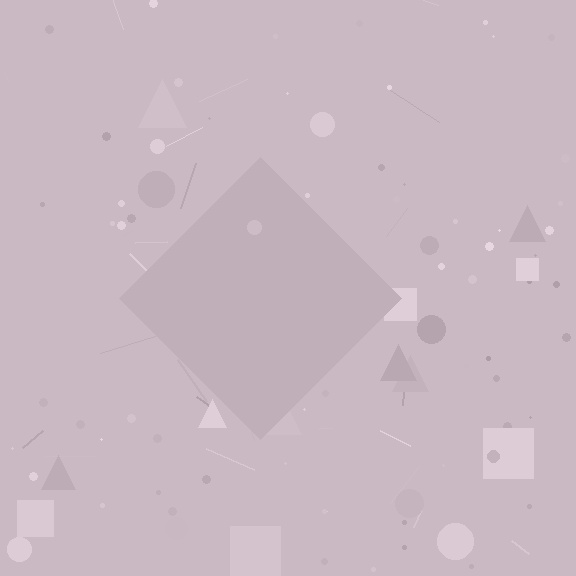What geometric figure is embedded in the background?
A diamond is embedded in the background.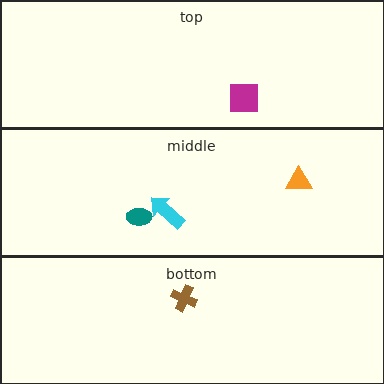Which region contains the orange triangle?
The middle region.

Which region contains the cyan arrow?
The middle region.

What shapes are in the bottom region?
The brown cross.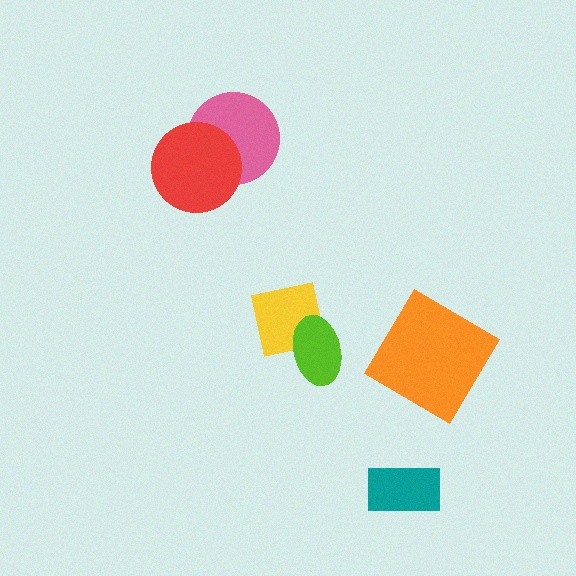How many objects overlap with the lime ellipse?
1 object overlaps with the lime ellipse.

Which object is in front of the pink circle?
The red circle is in front of the pink circle.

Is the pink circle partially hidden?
Yes, it is partially covered by another shape.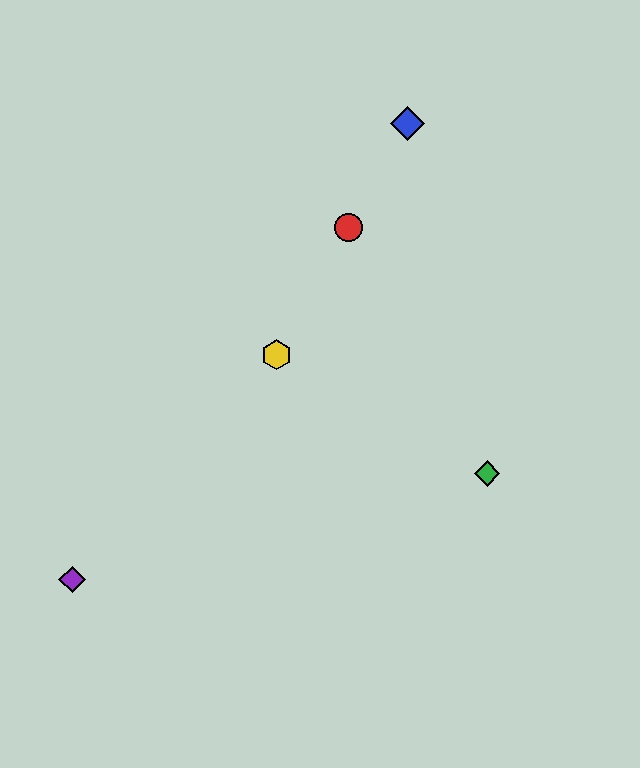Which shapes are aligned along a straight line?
The red circle, the blue diamond, the yellow hexagon are aligned along a straight line.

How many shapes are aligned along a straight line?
3 shapes (the red circle, the blue diamond, the yellow hexagon) are aligned along a straight line.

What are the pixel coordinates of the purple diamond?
The purple diamond is at (72, 579).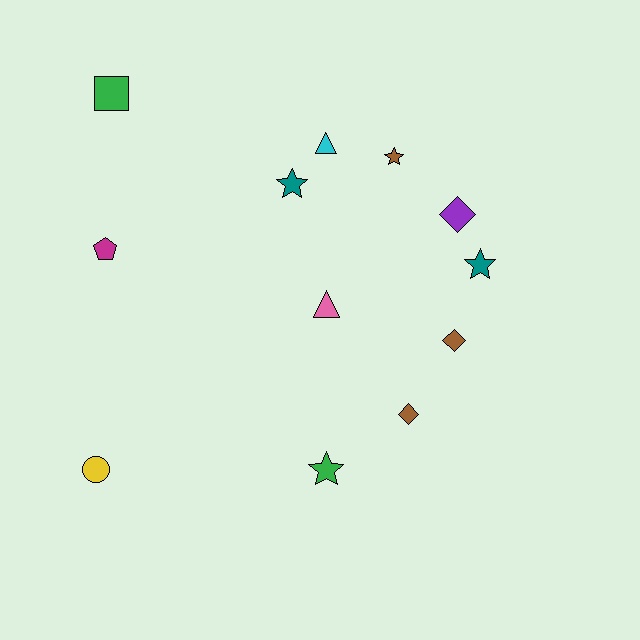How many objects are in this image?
There are 12 objects.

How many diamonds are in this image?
There are 3 diamonds.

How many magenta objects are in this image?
There is 1 magenta object.